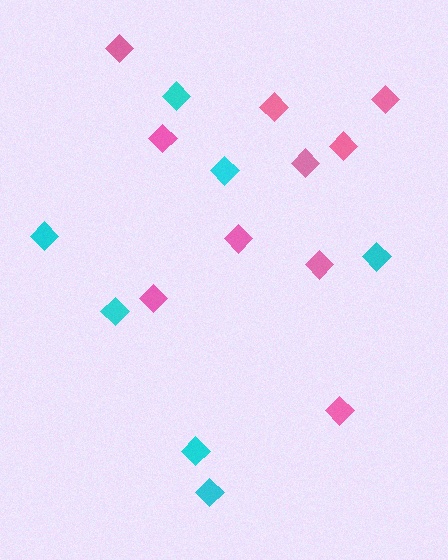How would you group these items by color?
There are 2 groups: one group of cyan diamonds (7) and one group of pink diamonds (10).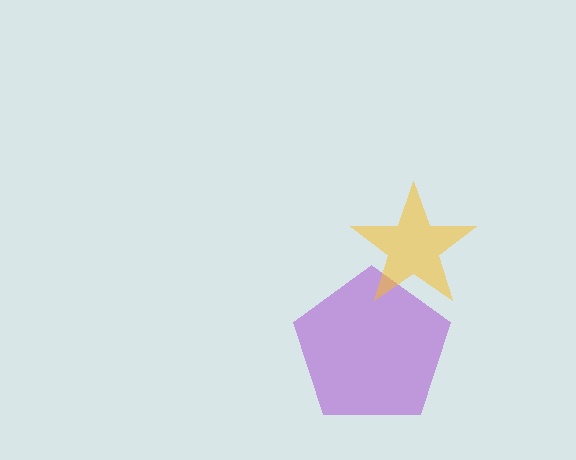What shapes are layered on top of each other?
The layered shapes are: a purple pentagon, a yellow star.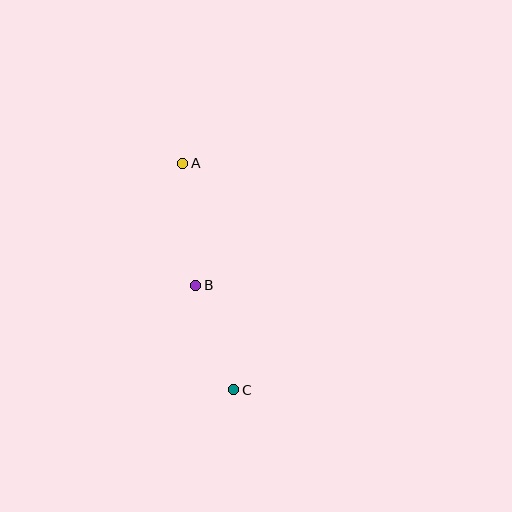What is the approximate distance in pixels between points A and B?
The distance between A and B is approximately 123 pixels.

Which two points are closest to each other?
Points B and C are closest to each other.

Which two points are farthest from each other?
Points A and C are farthest from each other.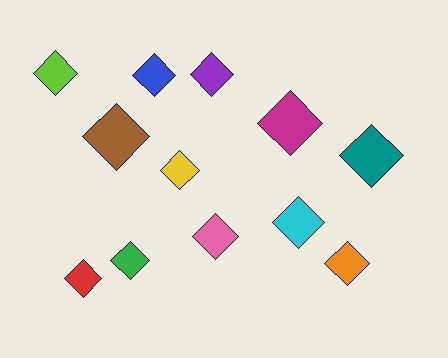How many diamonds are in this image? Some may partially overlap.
There are 12 diamonds.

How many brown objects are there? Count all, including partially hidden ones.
There is 1 brown object.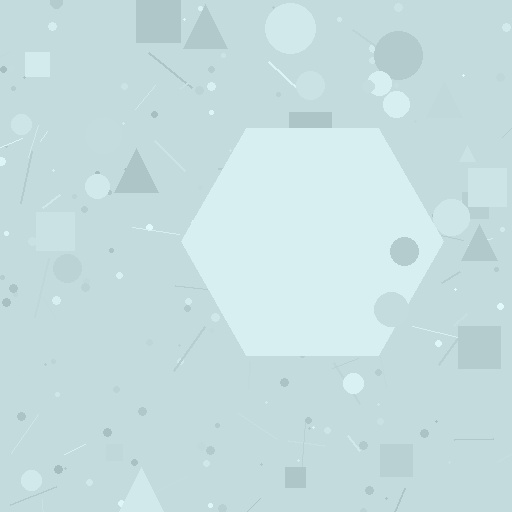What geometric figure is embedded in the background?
A hexagon is embedded in the background.